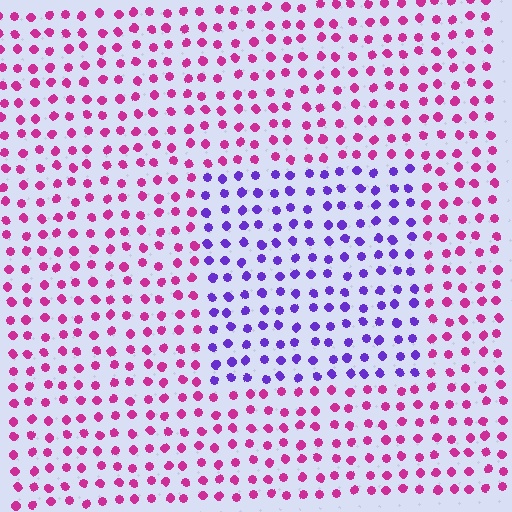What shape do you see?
I see a rectangle.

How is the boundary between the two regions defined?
The boundary is defined purely by a slight shift in hue (about 58 degrees). Spacing, size, and orientation are identical on both sides.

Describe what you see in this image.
The image is filled with small magenta elements in a uniform arrangement. A rectangle-shaped region is visible where the elements are tinted to a slightly different hue, forming a subtle color boundary.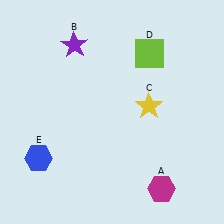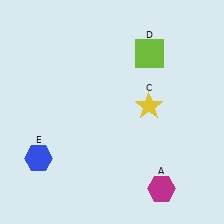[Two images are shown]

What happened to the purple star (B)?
The purple star (B) was removed in Image 2. It was in the top-left area of Image 1.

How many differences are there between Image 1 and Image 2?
There is 1 difference between the two images.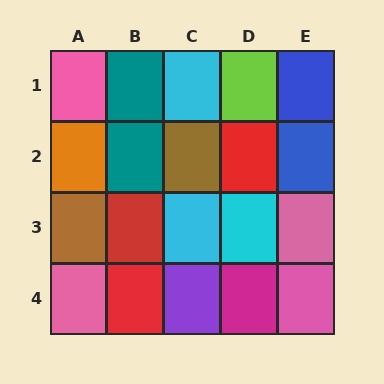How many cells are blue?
2 cells are blue.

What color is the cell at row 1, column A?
Pink.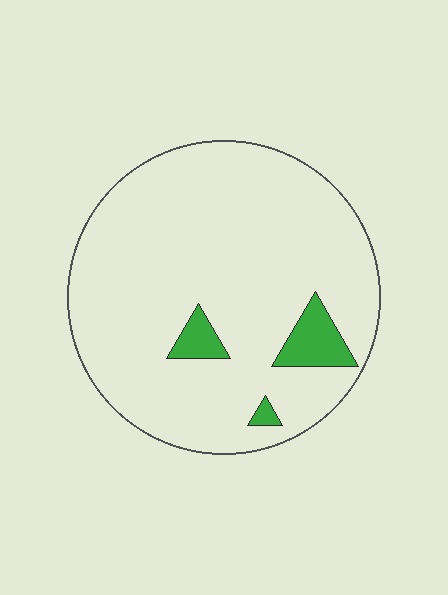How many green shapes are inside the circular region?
3.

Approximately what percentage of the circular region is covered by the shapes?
Approximately 5%.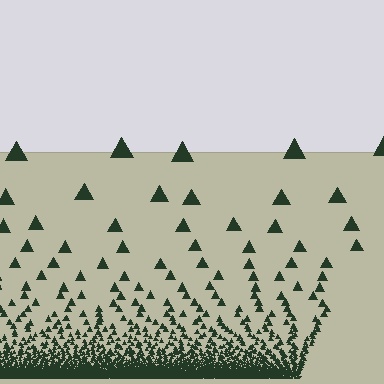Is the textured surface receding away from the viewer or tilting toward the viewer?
The surface appears to tilt toward the viewer. Texture elements get larger and sparser toward the top.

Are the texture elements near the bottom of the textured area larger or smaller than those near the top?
Smaller. The gradient is inverted — elements near the bottom are smaller and denser.